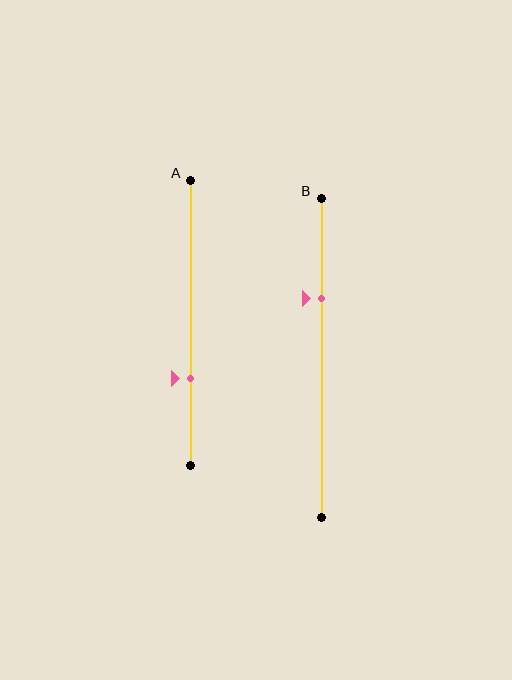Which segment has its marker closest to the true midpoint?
Segment B has its marker closest to the true midpoint.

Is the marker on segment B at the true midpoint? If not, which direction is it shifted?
No, the marker on segment B is shifted upward by about 18% of the segment length.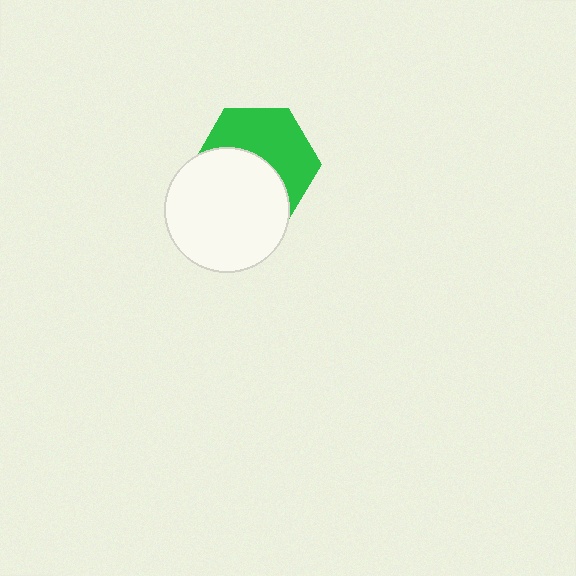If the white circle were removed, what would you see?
You would see the complete green hexagon.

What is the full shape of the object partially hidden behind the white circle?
The partially hidden object is a green hexagon.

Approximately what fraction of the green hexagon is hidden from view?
Roughly 48% of the green hexagon is hidden behind the white circle.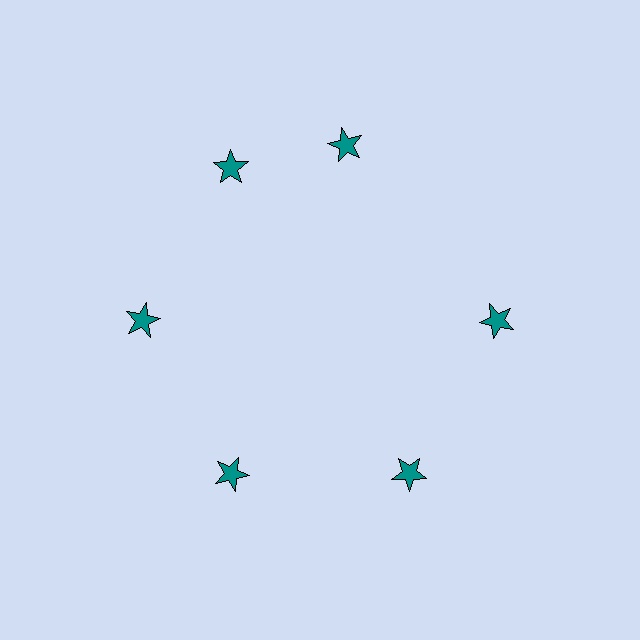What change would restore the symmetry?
The symmetry would be restored by rotating it back into even spacing with its neighbors so that all 6 stars sit at equal angles and equal distance from the center.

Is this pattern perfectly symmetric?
No. The 6 teal stars are arranged in a ring, but one element near the 1 o'clock position is rotated out of alignment along the ring, breaking the 6-fold rotational symmetry.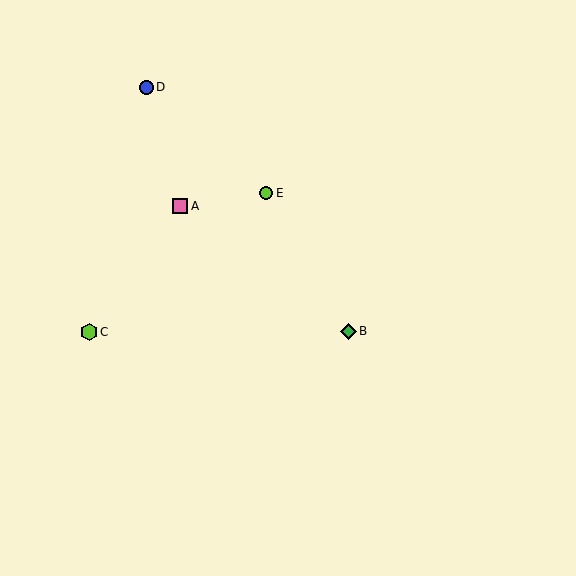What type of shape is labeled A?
Shape A is a pink square.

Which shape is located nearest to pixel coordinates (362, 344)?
The green diamond (labeled B) at (348, 331) is nearest to that location.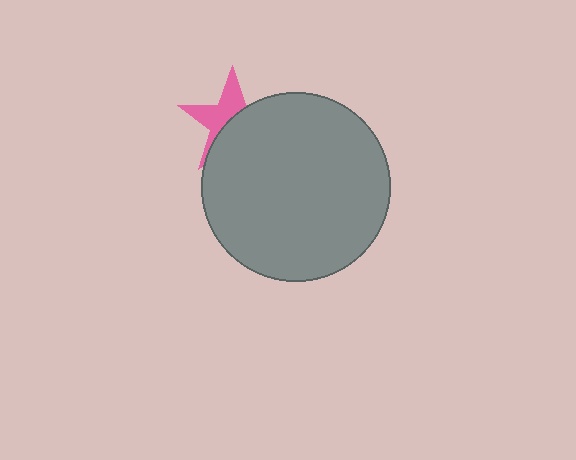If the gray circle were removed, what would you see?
You would see the complete pink star.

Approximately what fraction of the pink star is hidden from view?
Roughly 56% of the pink star is hidden behind the gray circle.